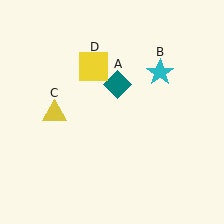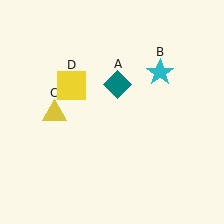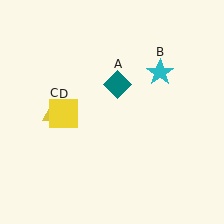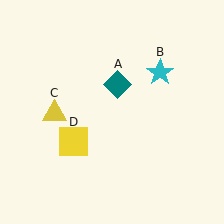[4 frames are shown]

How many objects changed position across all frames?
1 object changed position: yellow square (object D).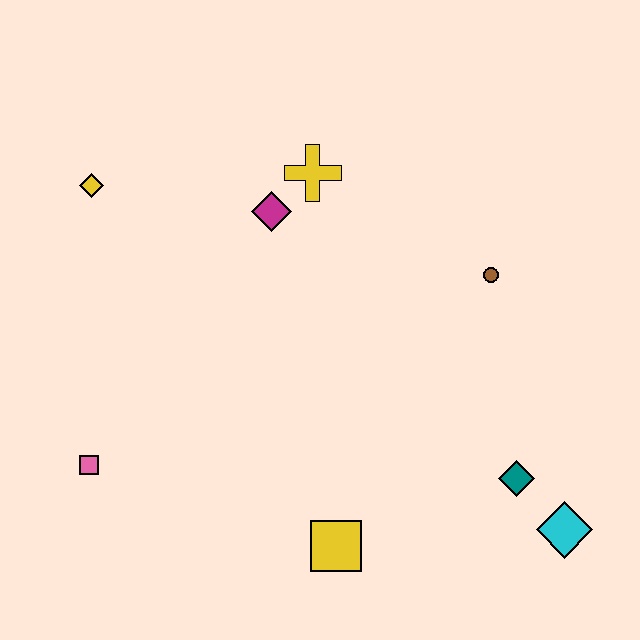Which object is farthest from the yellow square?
The yellow diamond is farthest from the yellow square.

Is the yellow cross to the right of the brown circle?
No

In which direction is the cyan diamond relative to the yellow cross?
The cyan diamond is below the yellow cross.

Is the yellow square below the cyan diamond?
Yes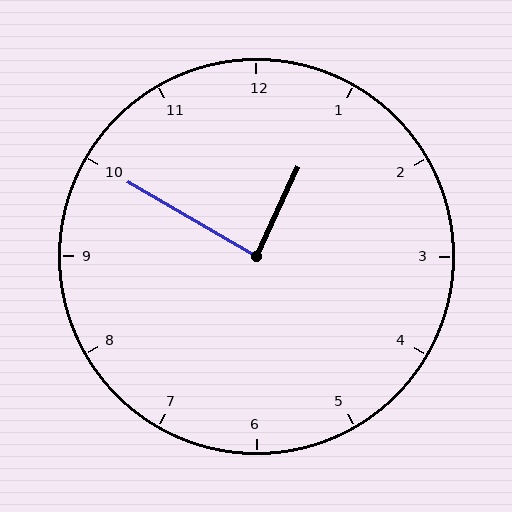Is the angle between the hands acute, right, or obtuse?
It is right.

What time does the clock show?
12:50.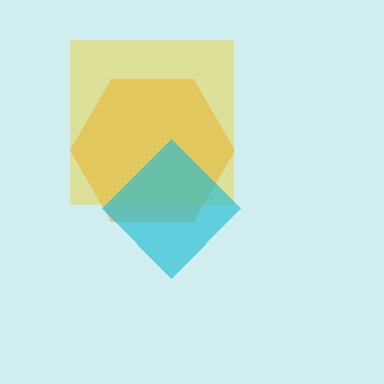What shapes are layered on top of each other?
The layered shapes are: an orange hexagon, a yellow square, a cyan diamond.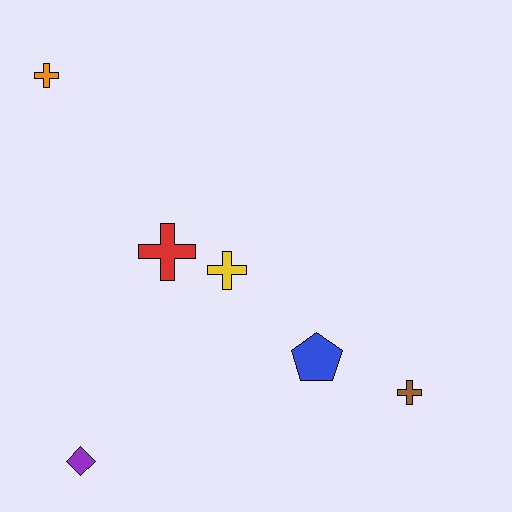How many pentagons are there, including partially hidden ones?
There is 1 pentagon.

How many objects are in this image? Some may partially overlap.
There are 6 objects.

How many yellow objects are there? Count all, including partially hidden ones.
There is 1 yellow object.